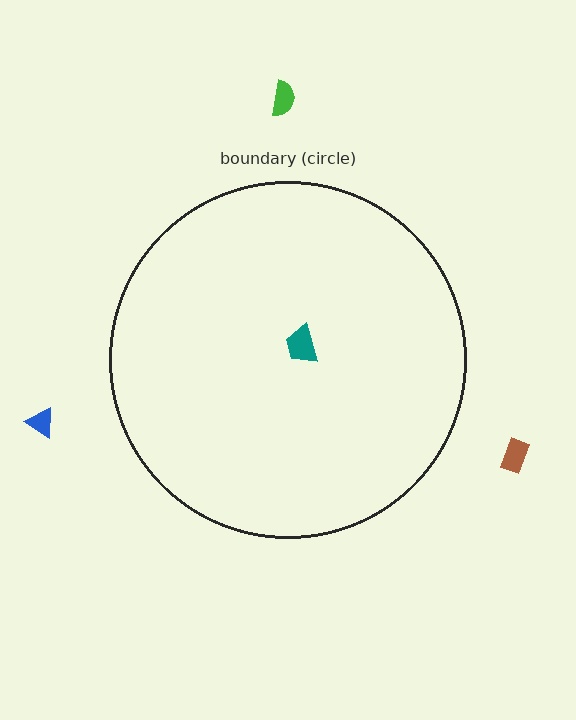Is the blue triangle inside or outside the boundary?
Outside.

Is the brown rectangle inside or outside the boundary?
Outside.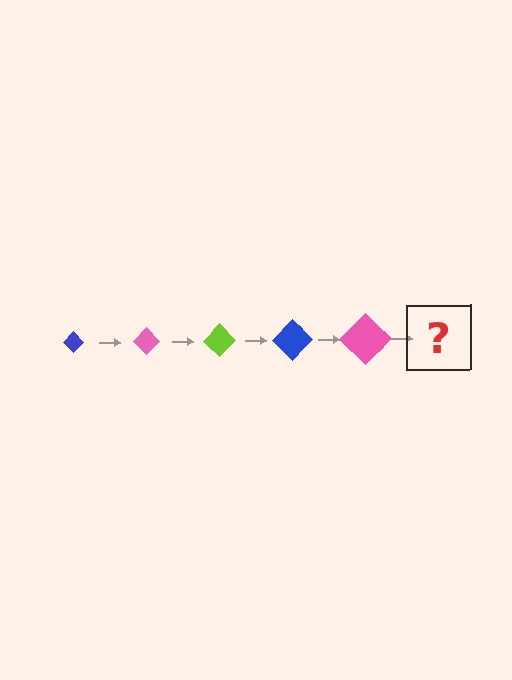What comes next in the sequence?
The next element should be a lime diamond, larger than the previous one.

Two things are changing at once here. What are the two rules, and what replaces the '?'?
The two rules are that the diamond grows larger each step and the color cycles through blue, pink, and lime. The '?' should be a lime diamond, larger than the previous one.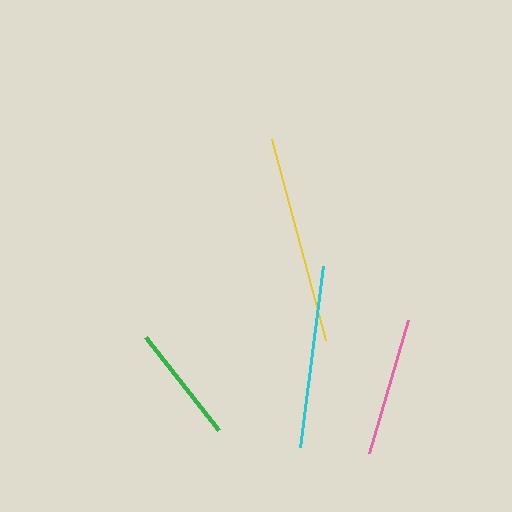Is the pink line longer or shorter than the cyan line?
The cyan line is longer than the pink line.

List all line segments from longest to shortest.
From longest to shortest: yellow, cyan, pink, green.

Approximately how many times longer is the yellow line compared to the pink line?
The yellow line is approximately 1.5 times the length of the pink line.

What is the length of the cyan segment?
The cyan segment is approximately 183 pixels long.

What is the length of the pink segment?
The pink segment is approximately 139 pixels long.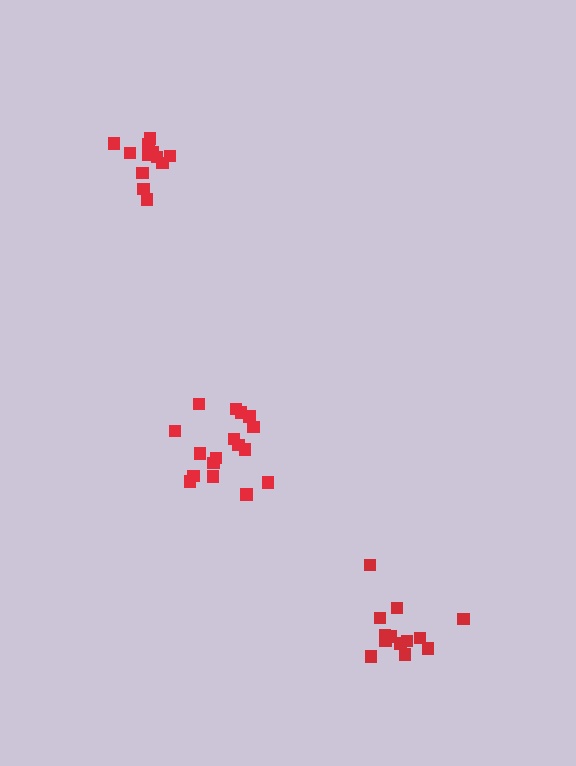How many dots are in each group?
Group 1: 17 dots, Group 2: 12 dots, Group 3: 13 dots (42 total).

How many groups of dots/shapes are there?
There are 3 groups.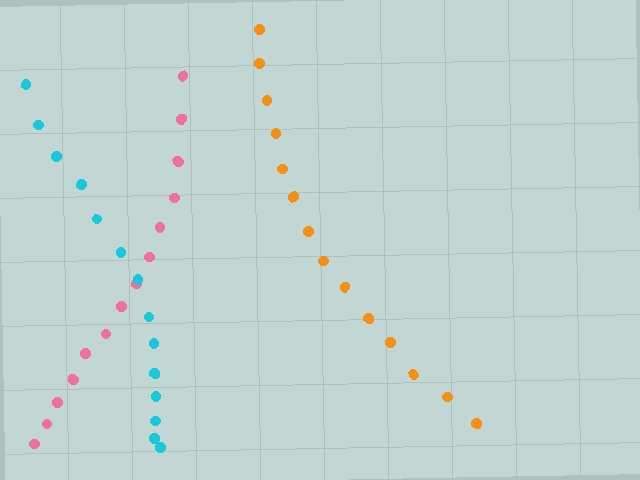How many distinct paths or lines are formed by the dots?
There are 3 distinct paths.